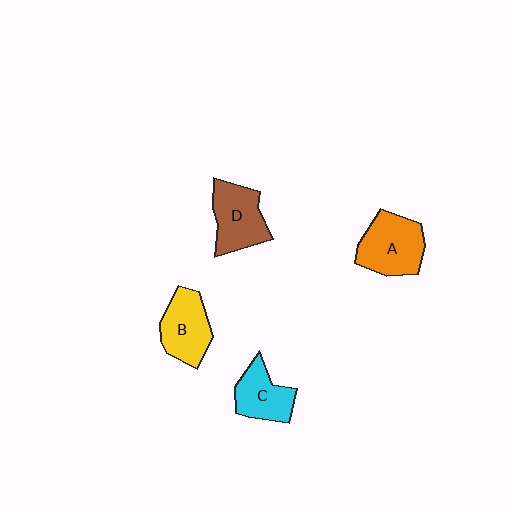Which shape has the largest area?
Shape A (orange).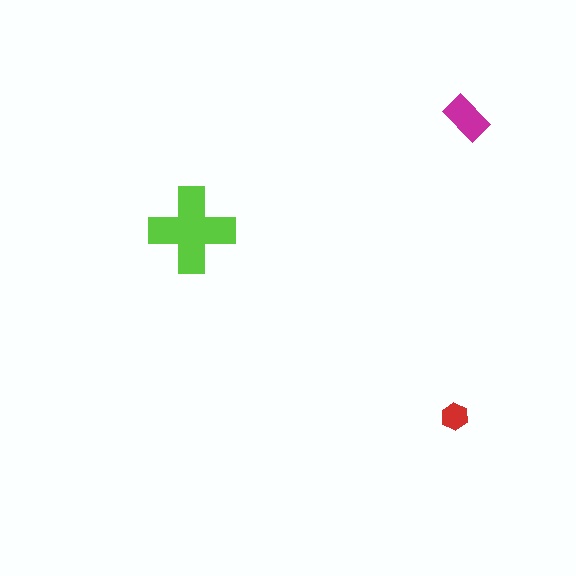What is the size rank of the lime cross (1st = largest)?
1st.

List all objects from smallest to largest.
The red hexagon, the magenta rectangle, the lime cross.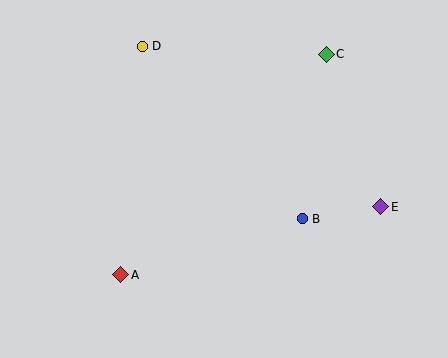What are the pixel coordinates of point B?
Point B is at (302, 219).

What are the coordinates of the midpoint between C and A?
The midpoint between C and A is at (223, 165).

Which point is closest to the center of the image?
Point B at (302, 219) is closest to the center.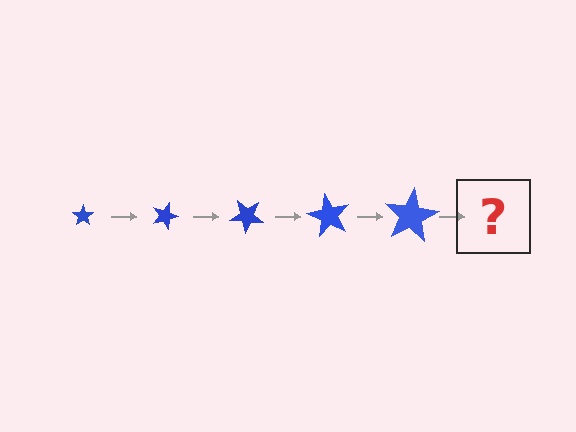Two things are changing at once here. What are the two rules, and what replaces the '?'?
The two rules are that the star grows larger each step and it rotates 20 degrees each step. The '?' should be a star, larger than the previous one and rotated 100 degrees from the start.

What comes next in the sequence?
The next element should be a star, larger than the previous one and rotated 100 degrees from the start.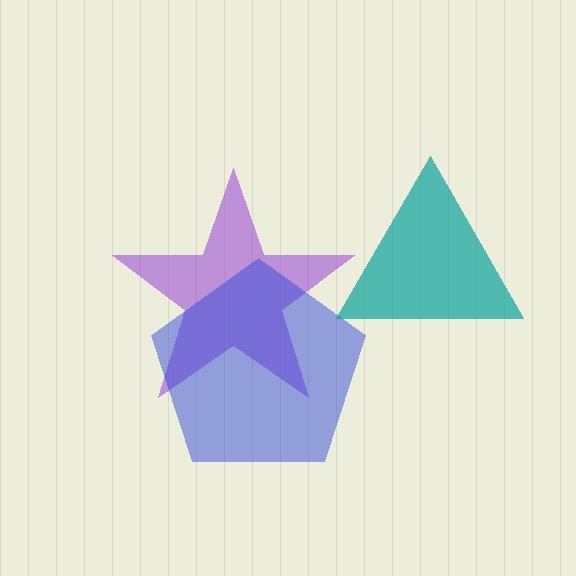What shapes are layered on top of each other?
The layered shapes are: a purple star, a blue pentagon, a teal triangle.